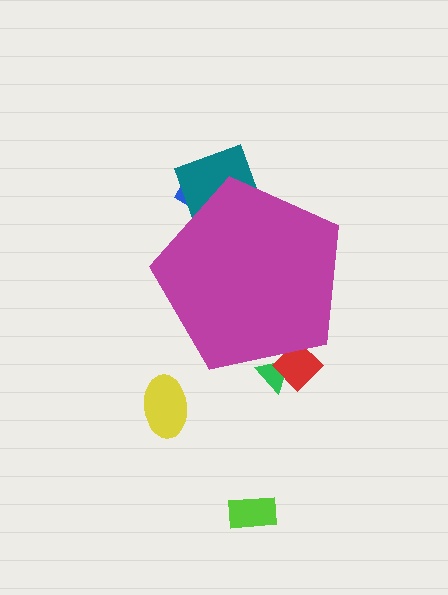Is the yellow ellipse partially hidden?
No, the yellow ellipse is fully visible.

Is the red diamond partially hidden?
Yes, the red diamond is partially hidden behind the magenta pentagon.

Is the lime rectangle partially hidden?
No, the lime rectangle is fully visible.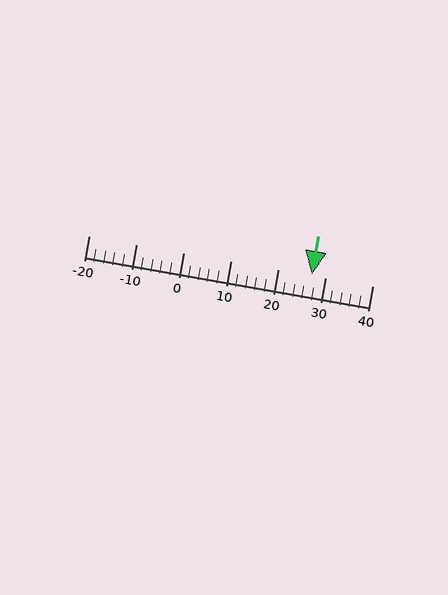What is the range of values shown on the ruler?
The ruler shows values from -20 to 40.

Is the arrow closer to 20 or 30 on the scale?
The arrow is closer to 30.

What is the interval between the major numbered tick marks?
The major tick marks are spaced 10 units apart.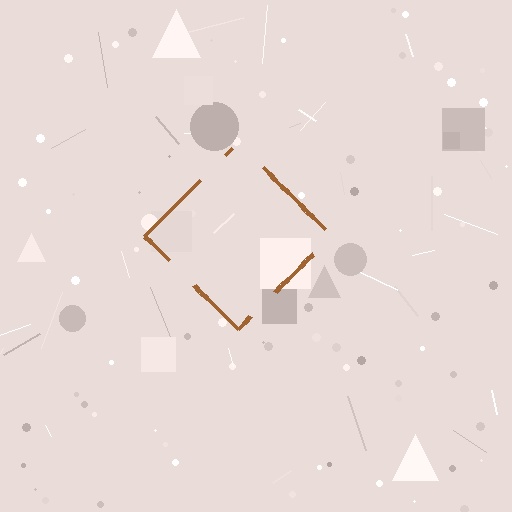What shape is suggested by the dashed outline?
The dashed outline suggests a diamond.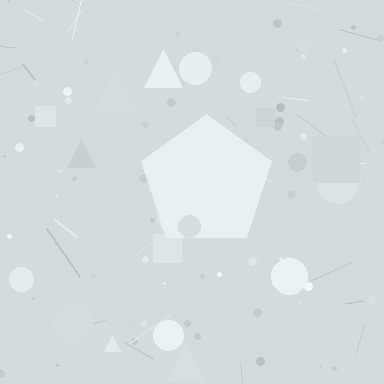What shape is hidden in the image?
A pentagon is hidden in the image.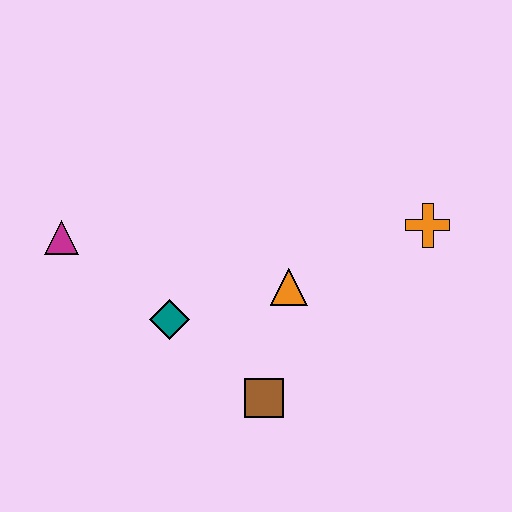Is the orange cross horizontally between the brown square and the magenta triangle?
No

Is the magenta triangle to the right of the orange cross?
No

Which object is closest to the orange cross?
The orange triangle is closest to the orange cross.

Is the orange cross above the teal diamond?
Yes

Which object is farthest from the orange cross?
The magenta triangle is farthest from the orange cross.